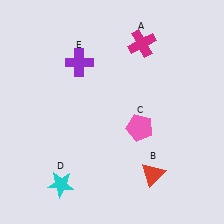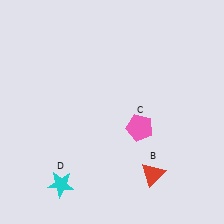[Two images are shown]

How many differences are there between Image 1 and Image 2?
There are 2 differences between the two images.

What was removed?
The purple cross (E), the magenta cross (A) were removed in Image 2.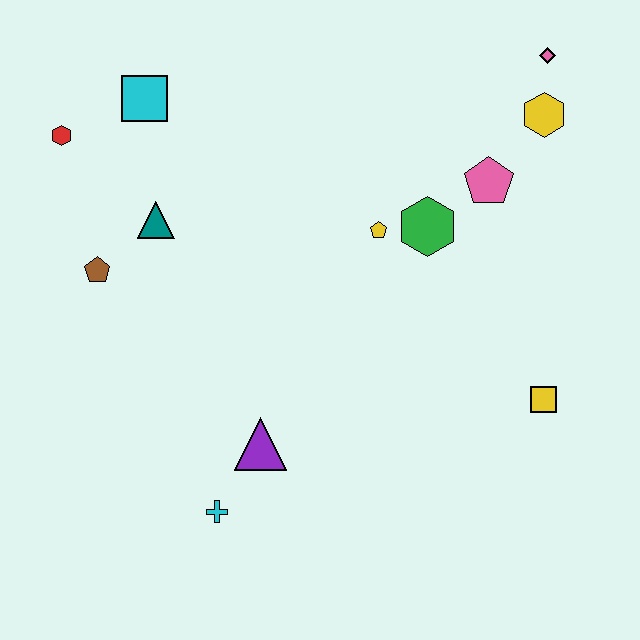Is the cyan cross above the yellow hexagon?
No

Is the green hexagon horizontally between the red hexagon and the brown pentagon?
No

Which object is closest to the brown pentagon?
The teal triangle is closest to the brown pentagon.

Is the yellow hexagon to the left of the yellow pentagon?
No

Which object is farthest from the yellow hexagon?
The cyan cross is farthest from the yellow hexagon.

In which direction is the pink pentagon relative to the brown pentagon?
The pink pentagon is to the right of the brown pentagon.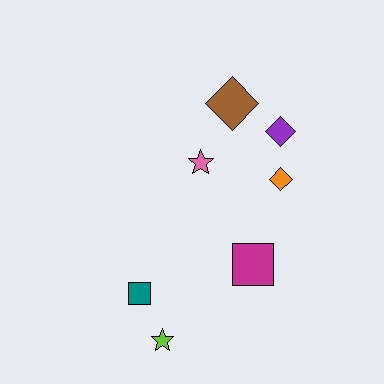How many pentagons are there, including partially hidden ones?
There are no pentagons.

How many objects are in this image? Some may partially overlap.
There are 7 objects.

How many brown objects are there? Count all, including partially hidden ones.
There is 1 brown object.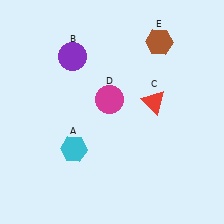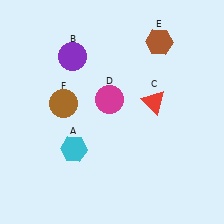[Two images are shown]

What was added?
A brown circle (F) was added in Image 2.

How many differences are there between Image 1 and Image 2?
There is 1 difference between the two images.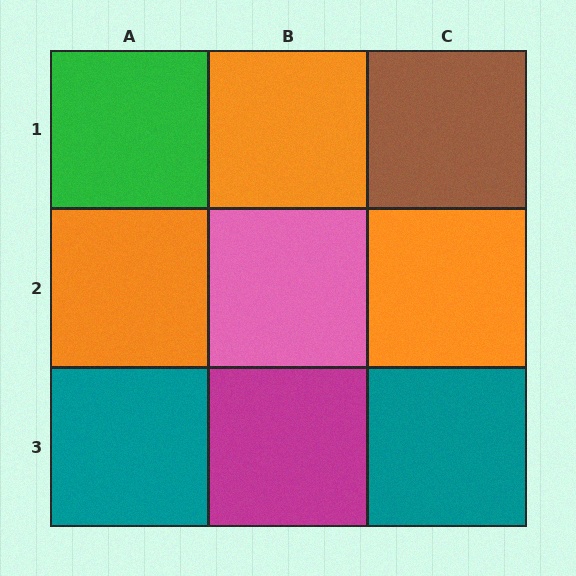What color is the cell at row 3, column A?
Teal.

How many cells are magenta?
1 cell is magenta.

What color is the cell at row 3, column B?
Magenta.